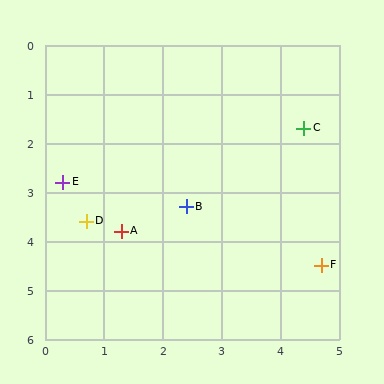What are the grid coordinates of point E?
Point E is at approximately (0.3, 2.8).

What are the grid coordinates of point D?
Point D is at approximately (0.7, 3.6).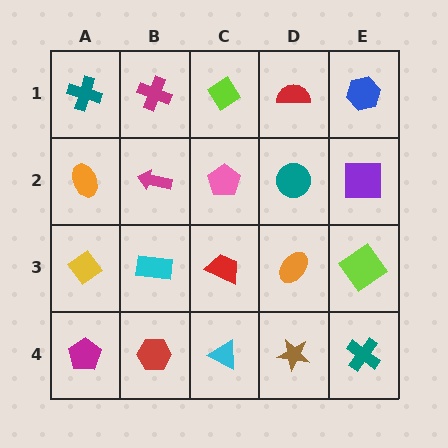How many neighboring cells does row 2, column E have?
3.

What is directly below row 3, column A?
A magenta pentagon.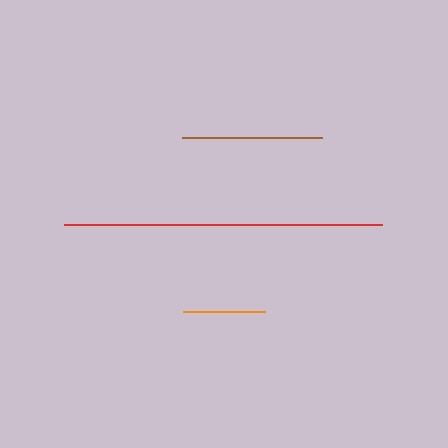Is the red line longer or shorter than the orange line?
The red line is longer than the orange line.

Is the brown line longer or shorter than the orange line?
The brown line is longer than the orange line.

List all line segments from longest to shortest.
From longest to shortest: red, brown, orange.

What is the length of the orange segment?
The orange segment is approximately 82 pixels long.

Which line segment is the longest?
The red line is the longest at approximately 318 pixels.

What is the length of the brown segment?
The brown segment is approximately 140 pixels long.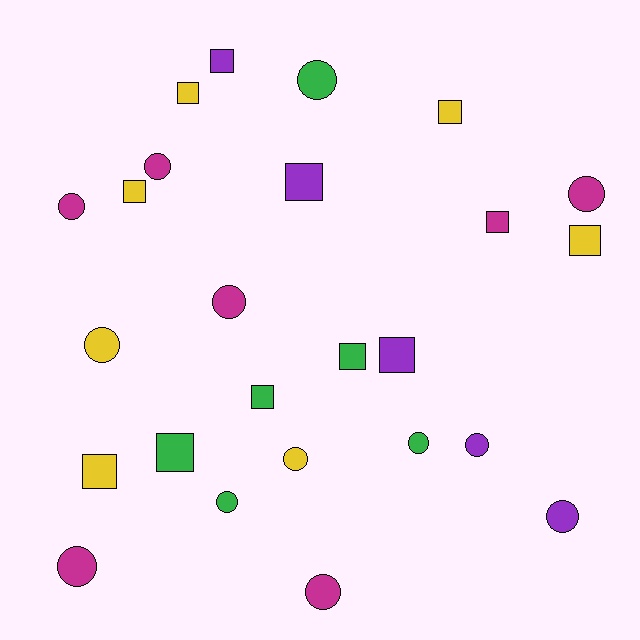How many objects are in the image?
There are 25 objects.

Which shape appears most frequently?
Circle, with 13 objects.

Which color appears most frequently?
Yellow, with 7 objects.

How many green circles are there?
There are 3 green circles.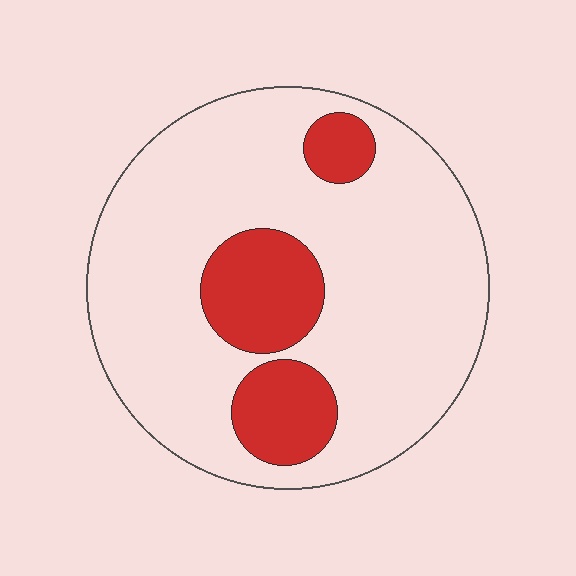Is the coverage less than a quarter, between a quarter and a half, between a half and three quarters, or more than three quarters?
Less than a quarter.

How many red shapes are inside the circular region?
3.